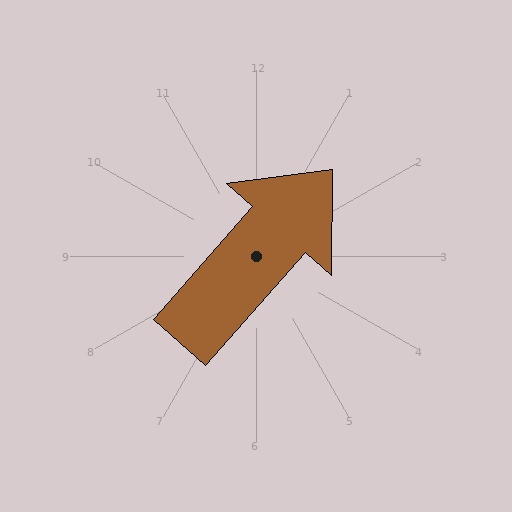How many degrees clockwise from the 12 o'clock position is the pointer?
Approximately 41 degrees.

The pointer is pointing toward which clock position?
Roughly 1 o'clock.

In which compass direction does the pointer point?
Northeast.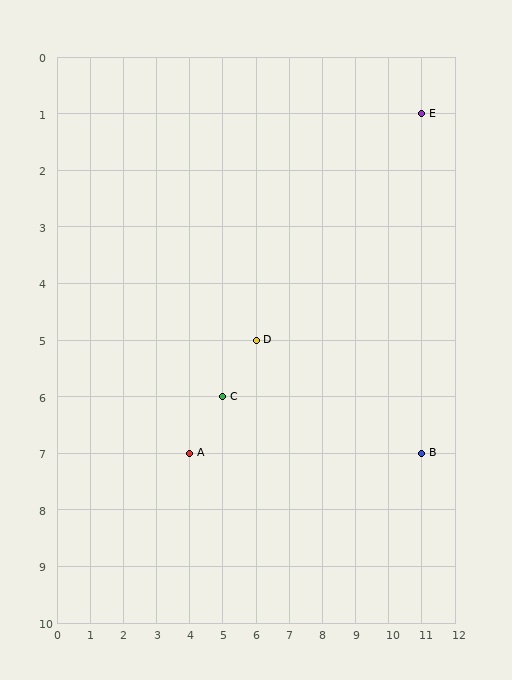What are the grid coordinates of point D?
Point D is at grid coordinates (6, 5).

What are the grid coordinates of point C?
Point C is at grid coordinates (5, 6).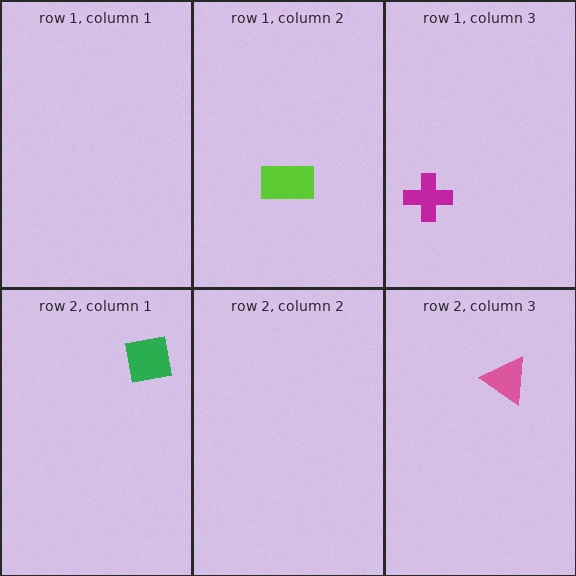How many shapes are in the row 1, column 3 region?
1.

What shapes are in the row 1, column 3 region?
The magenta cross.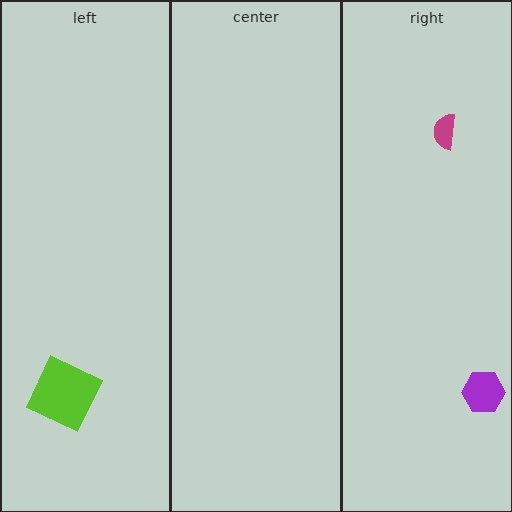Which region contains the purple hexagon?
The right region.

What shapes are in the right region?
The purple hexagon, the magenta semicircle.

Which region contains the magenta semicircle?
The right region.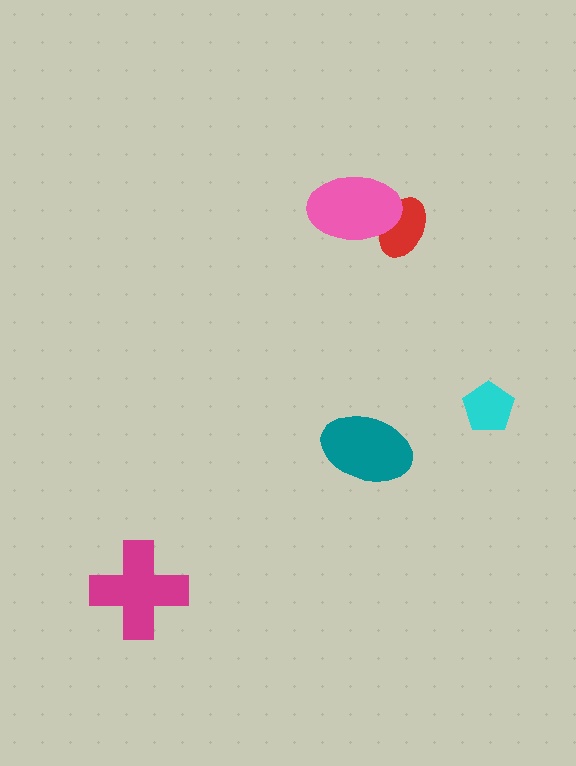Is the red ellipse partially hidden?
Yes, it is partially covered by another shape.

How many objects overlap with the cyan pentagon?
0 objects overlap with the cyan pentagon.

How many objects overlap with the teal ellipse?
0 objects overlap with the teal ellipse.